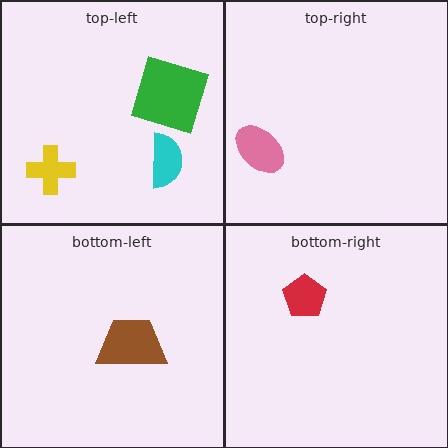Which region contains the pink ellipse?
The top-right region.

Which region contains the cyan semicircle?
The top-left region.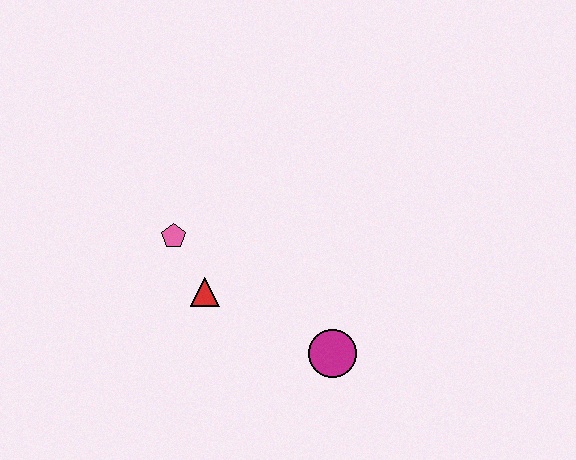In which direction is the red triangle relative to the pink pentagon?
The red triangle is below the pink pentagon.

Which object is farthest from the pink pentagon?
The magenta circle is farthest from the pink pentagon.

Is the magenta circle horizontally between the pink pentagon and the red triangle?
No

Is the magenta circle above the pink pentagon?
No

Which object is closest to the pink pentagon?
The red triangle is closest to the pink pentagon.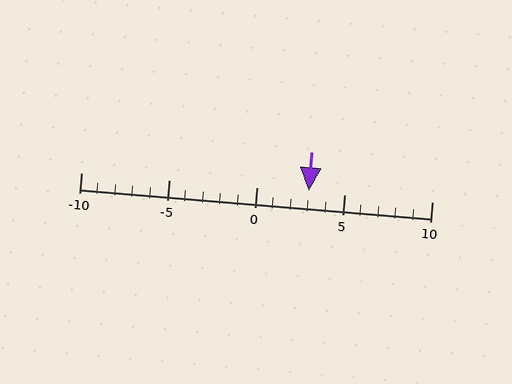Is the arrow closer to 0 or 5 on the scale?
The arrow is closer to 5.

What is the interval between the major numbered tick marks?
The major tick marks are spaced 5 units apart.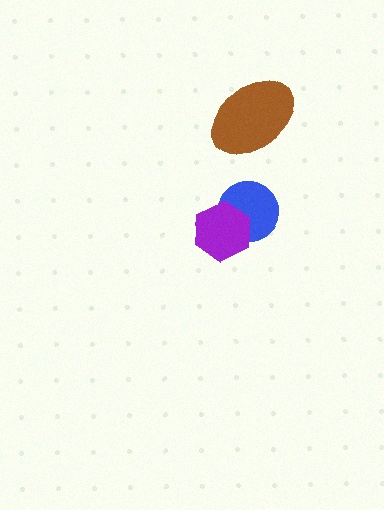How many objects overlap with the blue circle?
1 object overlaps with the blue circle.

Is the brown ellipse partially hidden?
No, no other shape covers it.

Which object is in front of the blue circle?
The purple hexagon is in front of the blue circle.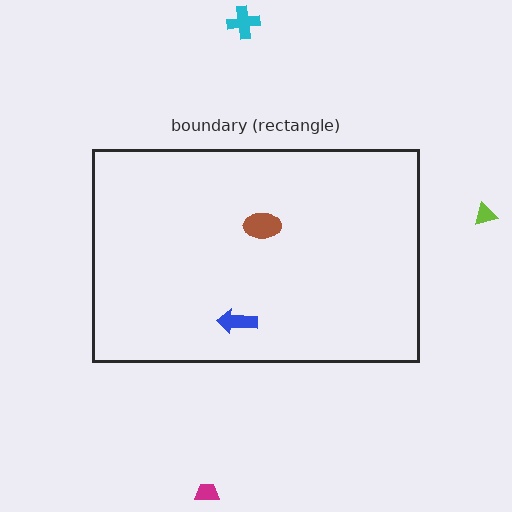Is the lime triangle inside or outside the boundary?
Outside.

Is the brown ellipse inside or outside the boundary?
Inside.